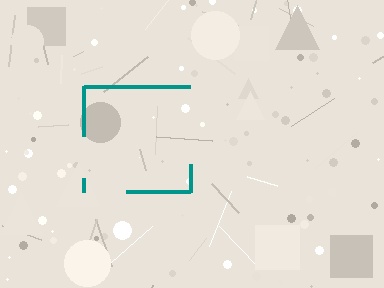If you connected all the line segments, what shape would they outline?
They would outline a square.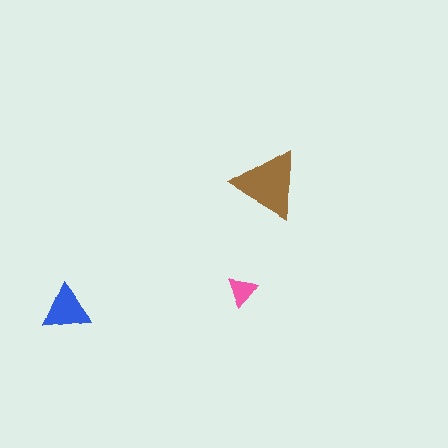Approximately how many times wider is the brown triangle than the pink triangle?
About 2.5 times wider.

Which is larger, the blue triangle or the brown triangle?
The brown one.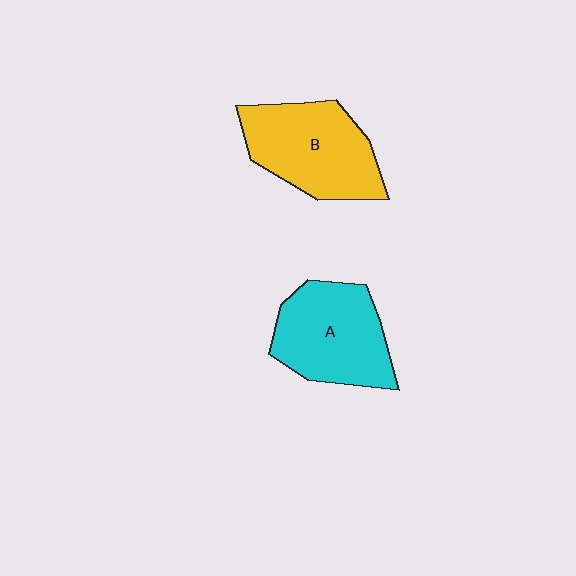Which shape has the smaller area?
Shape A (cyan).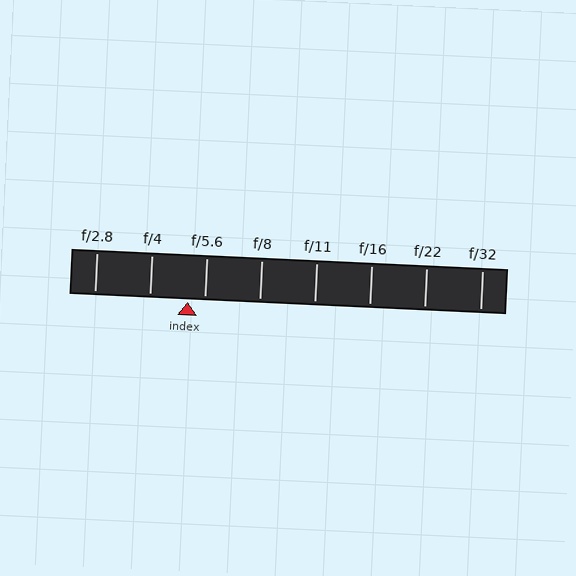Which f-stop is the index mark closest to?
The index mark is closest to f/5.6.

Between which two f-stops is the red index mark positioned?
The index mark is between f/4 and f/5.6.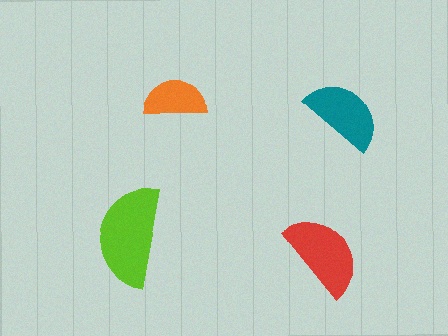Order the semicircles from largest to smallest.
the lime one, the red one, the teal one, the orange one.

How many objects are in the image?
There are 4 objects in the image.